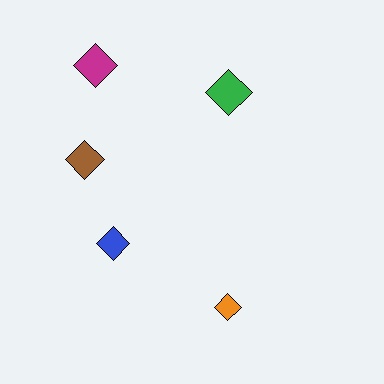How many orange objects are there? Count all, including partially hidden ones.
There is 1 orange object.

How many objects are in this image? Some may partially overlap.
There are 5 objects.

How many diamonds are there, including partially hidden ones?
There are 5 diamonds.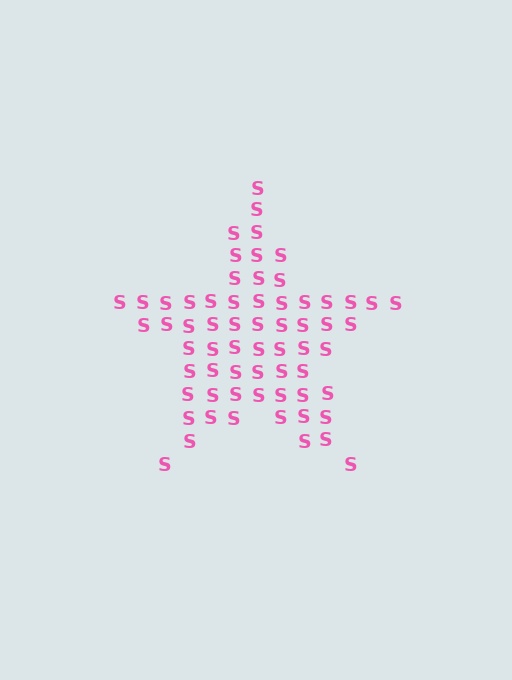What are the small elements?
The small elements are letter S's.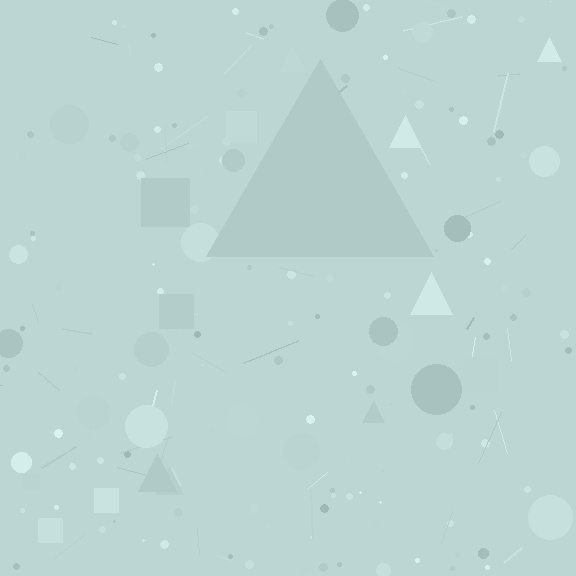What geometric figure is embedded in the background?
A triangle is embedded in the background.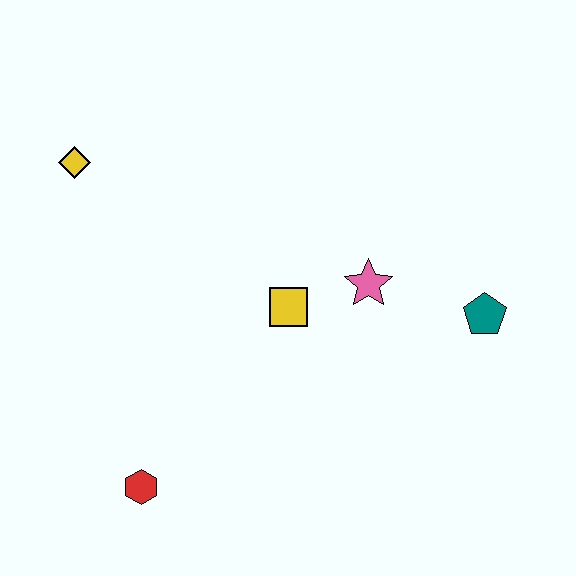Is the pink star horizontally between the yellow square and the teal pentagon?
Yes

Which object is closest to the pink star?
The yellow square is closest to the pink star.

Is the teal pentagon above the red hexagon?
Yes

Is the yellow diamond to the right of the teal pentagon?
No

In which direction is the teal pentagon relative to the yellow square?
The teal pentagon is to the right of the yellow square.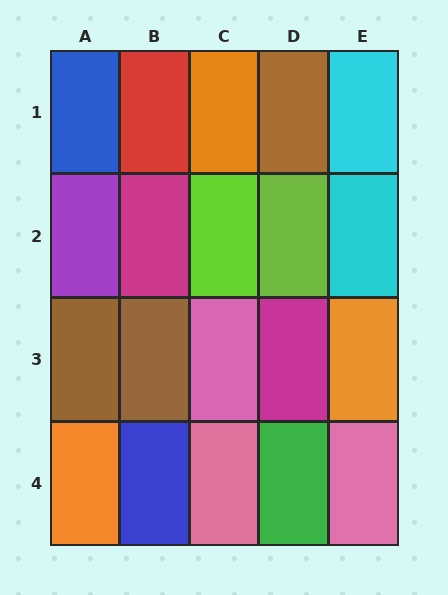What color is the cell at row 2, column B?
Magenta.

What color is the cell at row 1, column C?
Orange.